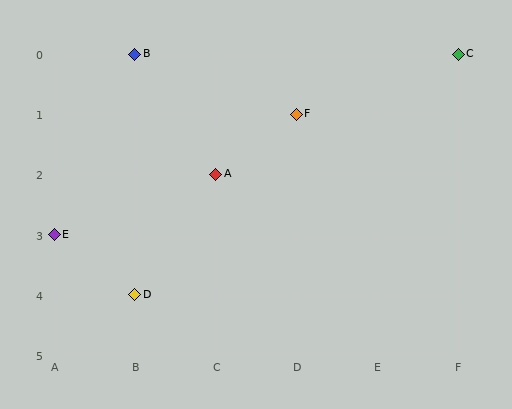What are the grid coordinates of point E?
Point E is at grid coordinates (A, 3).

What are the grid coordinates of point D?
Point D is at grid coordinates (B, 4).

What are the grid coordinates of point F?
Point F is at grid coordinates (D, 1).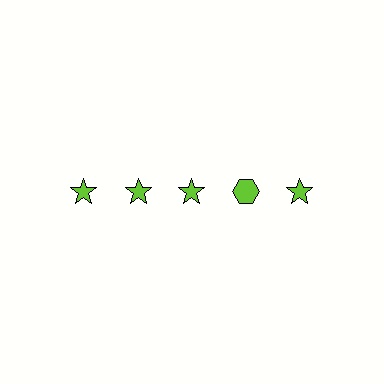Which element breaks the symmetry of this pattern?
The lime hexagon in the top row, second from right column breaks the symmetry. All other shapes are lime stars.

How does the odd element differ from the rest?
It has a different shape: hexagon instead of star.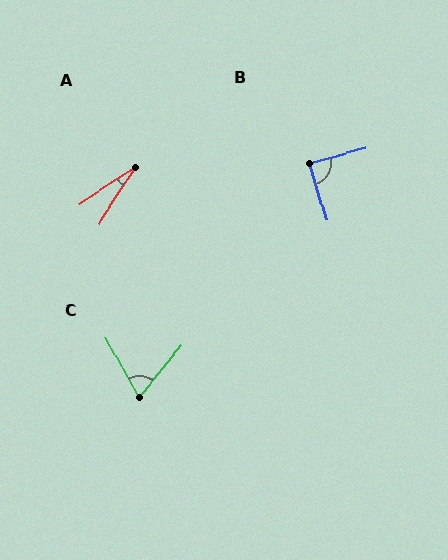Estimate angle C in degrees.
Approximately 68 degrees.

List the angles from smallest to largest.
A (24°), C (68°), B (88°).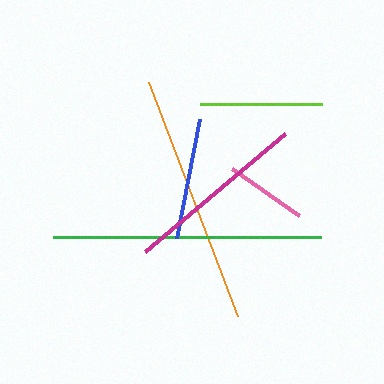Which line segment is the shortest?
The pink line is the shortest at approximately 82 pixels.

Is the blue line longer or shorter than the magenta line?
The magenta line is longer than the blue line.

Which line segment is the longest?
The green line is the longest at approximately 268 pixels.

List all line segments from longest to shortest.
From longest to shortest: green, orange, magenta, lime, blue, pink.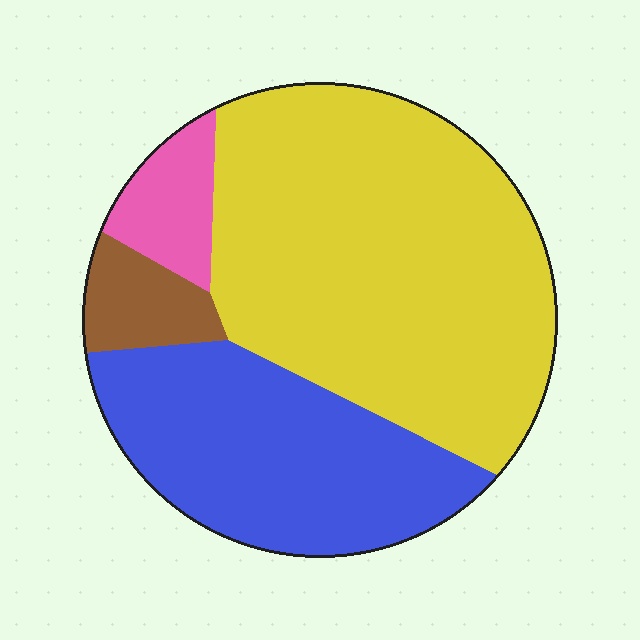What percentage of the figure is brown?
Brown covers roughly 5% of the figure.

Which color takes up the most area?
Yellow, at roughly 55%.